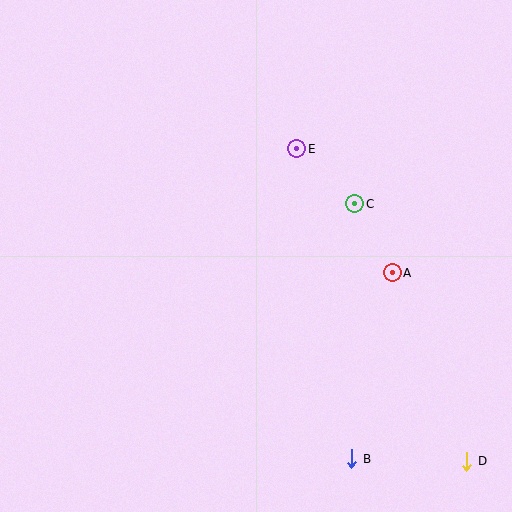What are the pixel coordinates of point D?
Point D is at (467, 461).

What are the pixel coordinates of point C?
Point C is at (355, 204).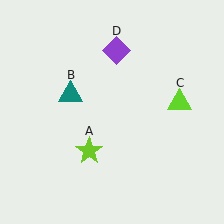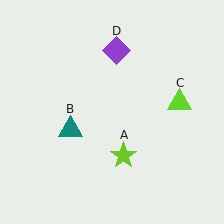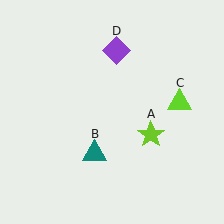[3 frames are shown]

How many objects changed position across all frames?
2 objects changed position: lime star (object A), teal triangle (object B).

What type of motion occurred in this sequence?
The lime star (object A), teal triangle (object B) rotated counterclockwise around the center of the scene.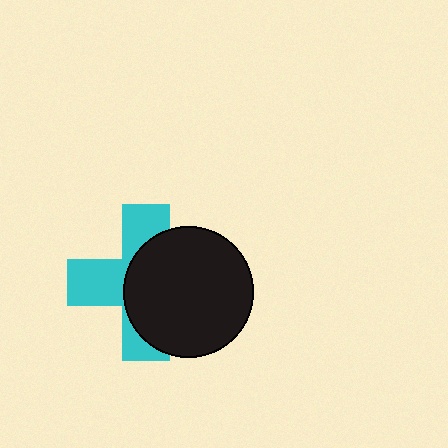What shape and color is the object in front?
The object in front is a black circle.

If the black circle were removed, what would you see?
You would see the complete cyan cross.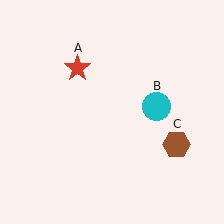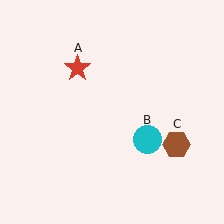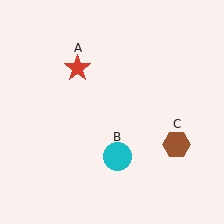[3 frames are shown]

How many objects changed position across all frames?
1 object changed position: cyan circle (object B).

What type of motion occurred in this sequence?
The cyan circle (object B) rotated clockwise around the center of the scene.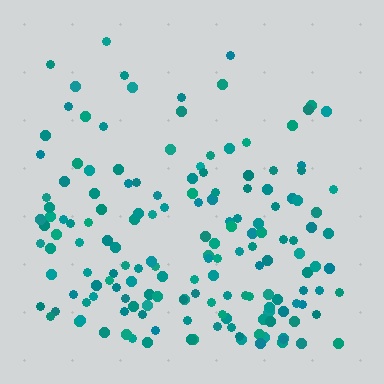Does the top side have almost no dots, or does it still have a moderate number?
Still a moderate number, just noticeably fewer than the bottom.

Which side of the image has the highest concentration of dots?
The bottom.